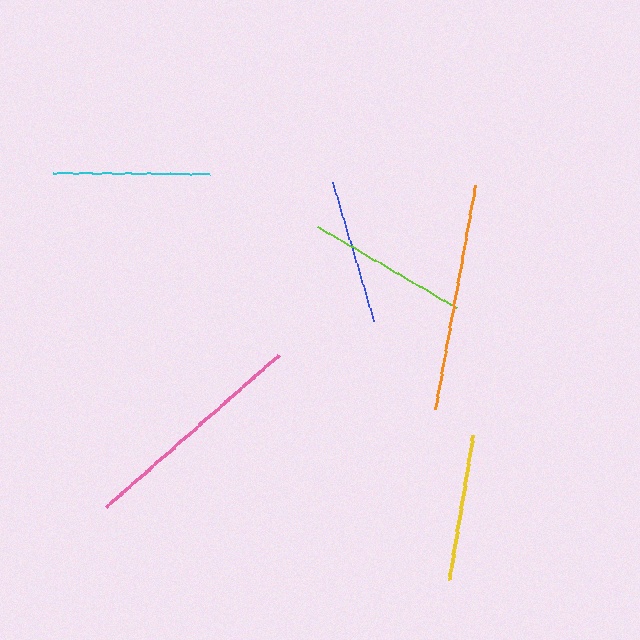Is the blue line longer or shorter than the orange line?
The orange line is longer than the blue line.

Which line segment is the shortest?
The blue line is the shortest at approximately 144 pixels.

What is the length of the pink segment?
The pink segment is approximately 230 pixels long.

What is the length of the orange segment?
The orange segment is approximately 228 pixels long.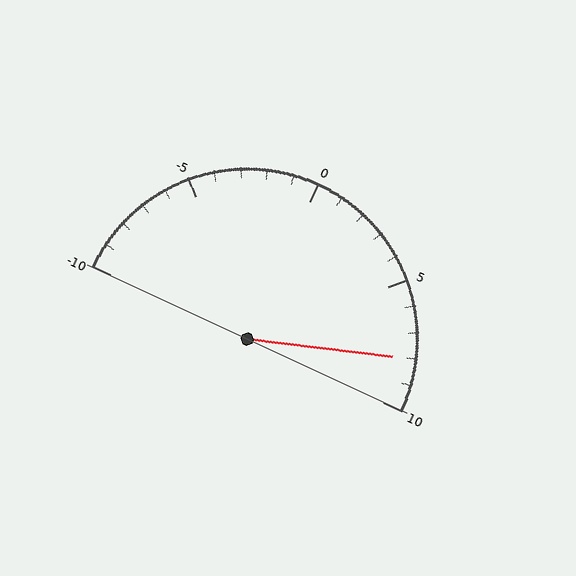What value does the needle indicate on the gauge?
The needle indicates approximately 8.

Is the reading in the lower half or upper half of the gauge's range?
The reading is in the upper half of the range (-10 to 10).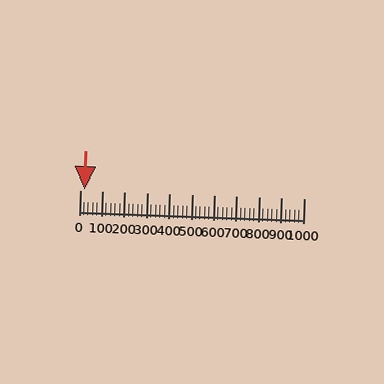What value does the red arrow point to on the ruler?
The red arrow points to approximately 20.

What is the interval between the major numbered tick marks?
The major tick marks are spaced 100 units apart.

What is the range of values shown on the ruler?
The ruler shows values from 0 to 1000.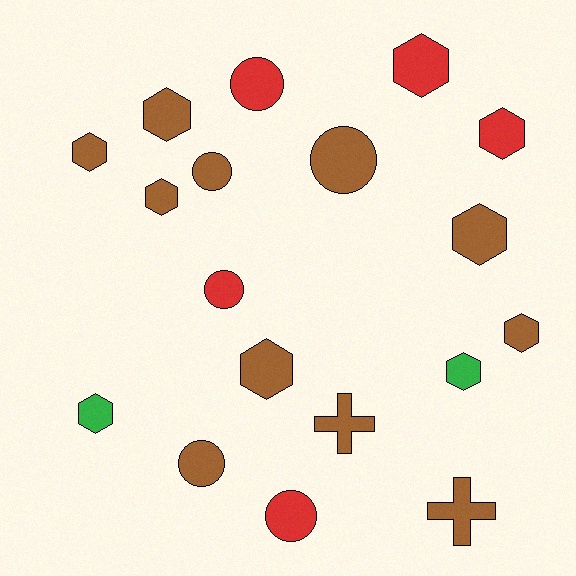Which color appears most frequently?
Brown, with 11 objects.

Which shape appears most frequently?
Hexagon, with 10 objects.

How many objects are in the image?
There are 18 objects.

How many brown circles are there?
There are 3 brown circles.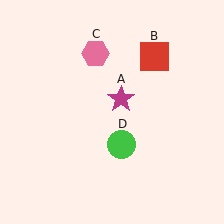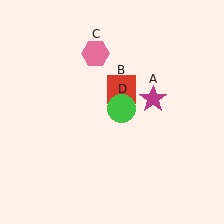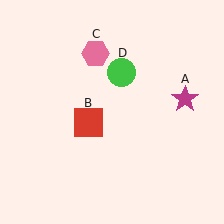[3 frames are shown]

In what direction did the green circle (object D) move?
The green circle (object D) moved up.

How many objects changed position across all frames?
3 objects changed position: magenta star (object A), red square (object B), green circle (object D).